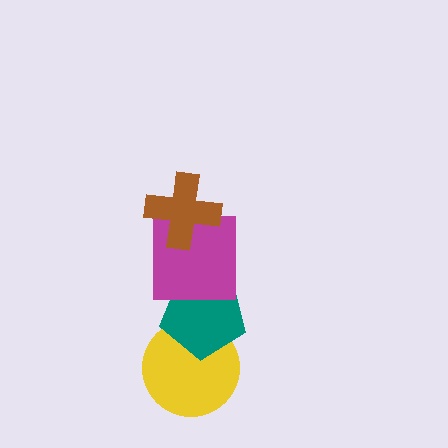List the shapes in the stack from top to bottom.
From top to bottom: the brown cross, the magenta square, the teal pentagon, the yellow circle.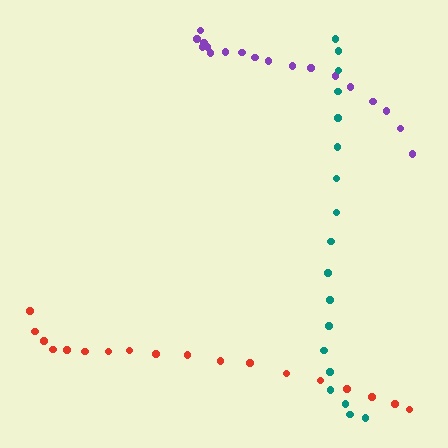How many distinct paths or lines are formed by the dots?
There are 3 distinct paths.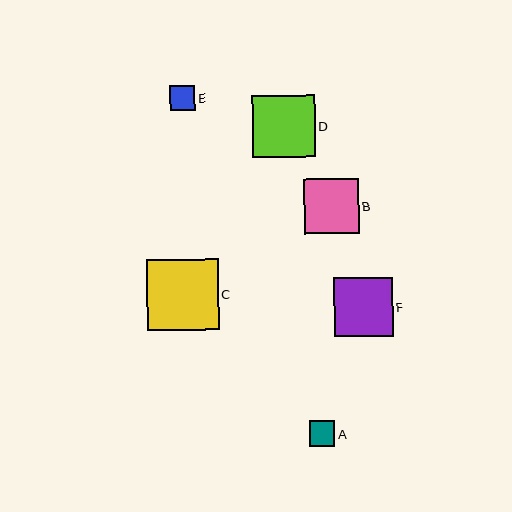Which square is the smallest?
Square E is the smallest with a size of approximately 25 pixels.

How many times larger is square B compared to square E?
Square B is approximately 2.2 times the size of square E.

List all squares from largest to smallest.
From largest to smallest: C, D, F, B, A, E.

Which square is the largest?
Square C is the largest with a size of approximately 72 pixels.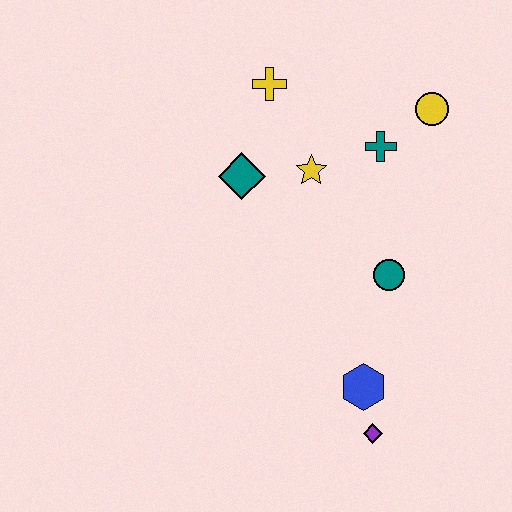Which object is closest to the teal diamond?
The yellow star is closest to the teal diamond.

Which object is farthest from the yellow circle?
The purple diamond is farthest from the yellow circle.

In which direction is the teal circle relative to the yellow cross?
The teal circle is below the yellow cross.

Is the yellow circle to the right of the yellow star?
Yes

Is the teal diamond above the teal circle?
Yes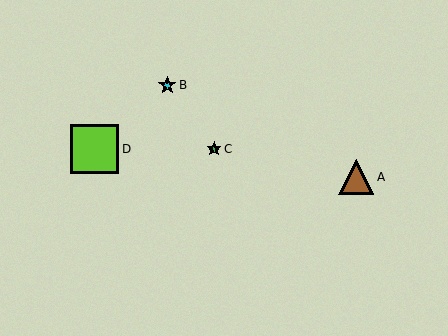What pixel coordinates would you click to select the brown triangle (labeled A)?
Click at (356, 177) to select the brown triangle A.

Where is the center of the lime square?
The center of the lime square is at (95, 149).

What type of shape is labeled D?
Shape D is a lime square.